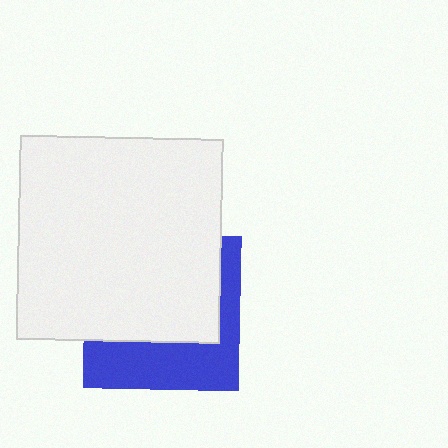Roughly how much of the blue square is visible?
A small part of it is visible (roughly 40%).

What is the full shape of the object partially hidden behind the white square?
The partially hidden object is a blue square.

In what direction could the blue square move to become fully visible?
The blue square could move down. That would shift it out from behind the white square entirely.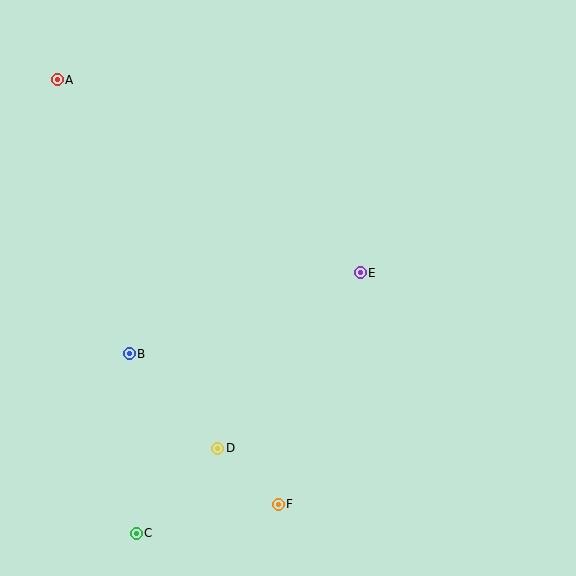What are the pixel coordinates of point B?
Point B is at (129, 354).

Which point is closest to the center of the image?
Point E at (360, 273) is closest to the center.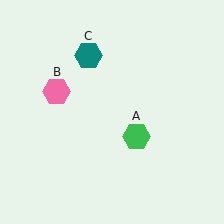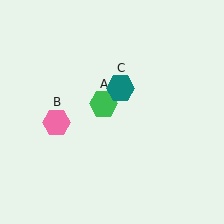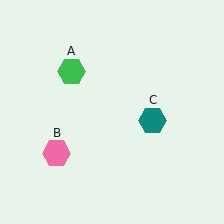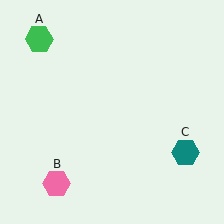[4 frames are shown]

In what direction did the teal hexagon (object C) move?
The teal hexagon (object C) moved down and to the right.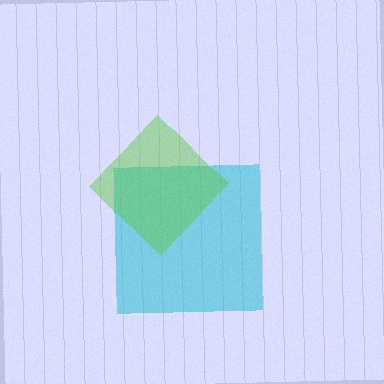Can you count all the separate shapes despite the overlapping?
Yes, there are 2 separate shapes.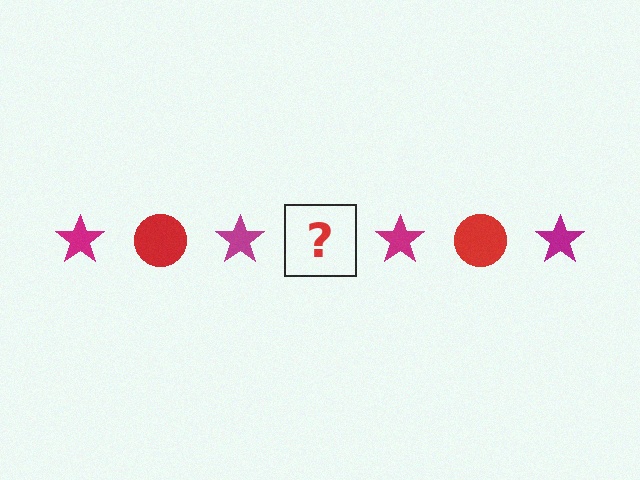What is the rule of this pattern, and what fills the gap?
The rule is that the pattern alternates between magenta star and red circle. The gap should be filled with a red circle.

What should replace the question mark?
The question mark should be replaced with a red circle.